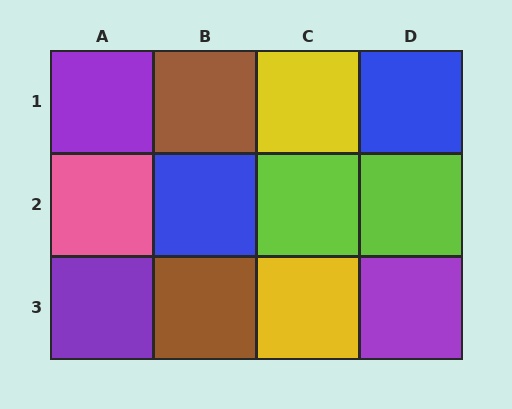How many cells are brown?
2 cells are brown.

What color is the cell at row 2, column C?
Lime.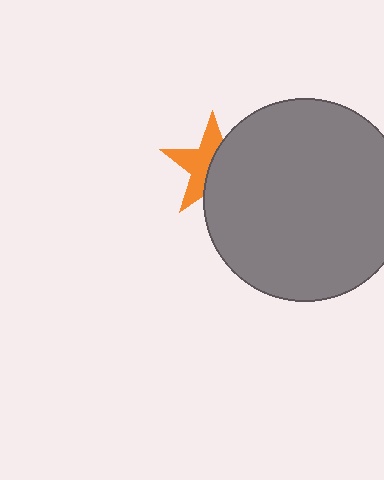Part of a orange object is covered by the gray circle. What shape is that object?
It is a star.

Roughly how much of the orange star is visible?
About half of it is visible (roughly 50%).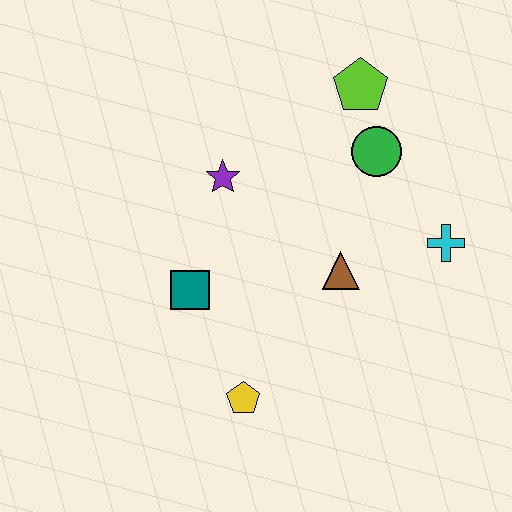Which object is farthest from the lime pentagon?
The yellow pentagon is farthest from the lime pentagon.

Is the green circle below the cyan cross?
No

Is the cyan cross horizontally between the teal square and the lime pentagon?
No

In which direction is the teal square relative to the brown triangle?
The teal square is to the left of the brown triangle.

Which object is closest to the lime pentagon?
The green circle is closest to the lime pentagon.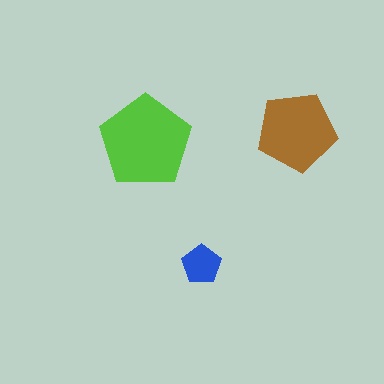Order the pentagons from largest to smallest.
the lime one, the brown one, the blue one.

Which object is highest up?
The brown pentagon is topmost.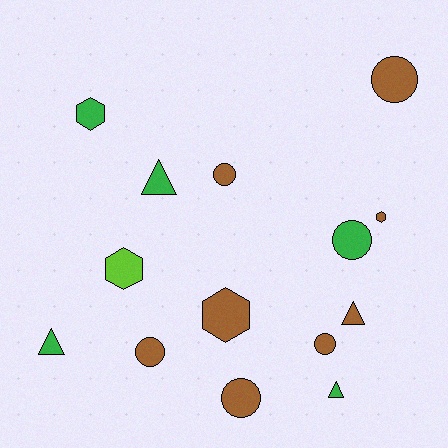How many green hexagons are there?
There is 1 green hexagon.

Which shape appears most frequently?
Circle, with 6 objects.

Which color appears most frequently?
Brown, with 8 objects.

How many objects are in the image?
There are 14 objects.